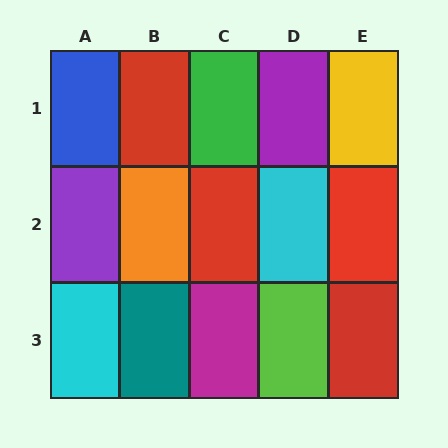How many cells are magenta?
1 cell is magenta.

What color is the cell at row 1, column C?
Green.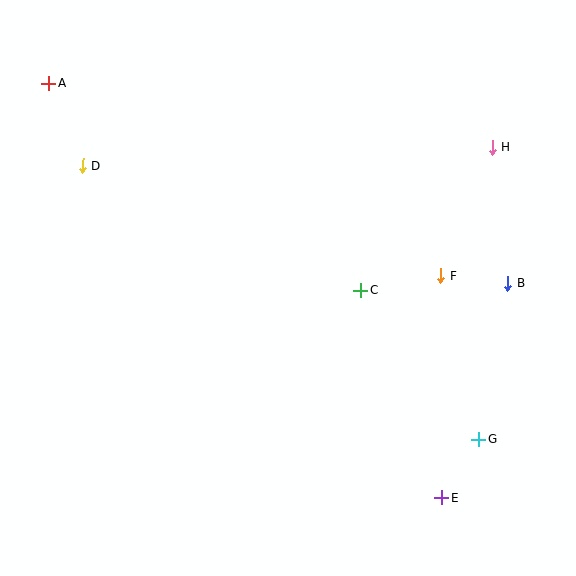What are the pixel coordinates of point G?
Point G is at (479, 439).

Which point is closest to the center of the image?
Point C at (361, 290) is closest to the center.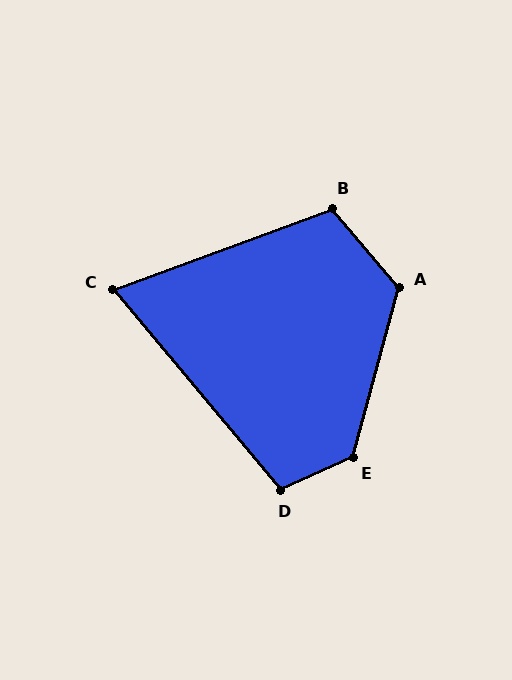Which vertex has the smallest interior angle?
C, at approximately 70 degrees.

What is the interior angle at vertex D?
Approximately 106 degrees (obtuse).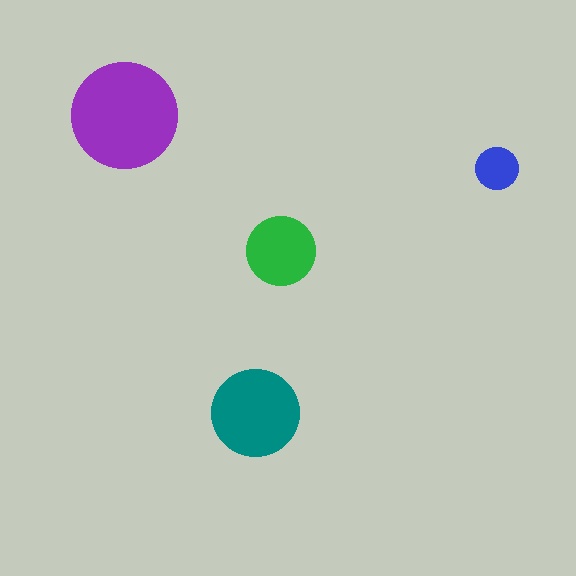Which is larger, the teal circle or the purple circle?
The purple one.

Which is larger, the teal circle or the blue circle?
The teal one.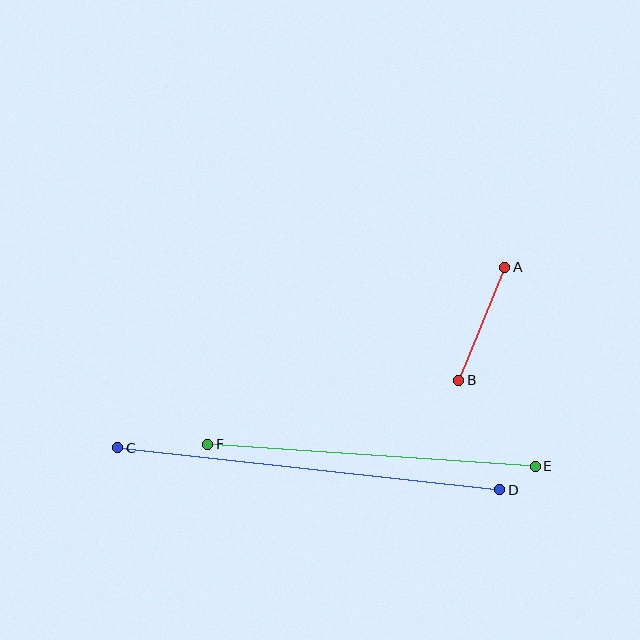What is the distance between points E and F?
The distance is approximately 329 pixels.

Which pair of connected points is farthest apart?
Points C and D are farthest apart.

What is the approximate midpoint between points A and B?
The midpoint is at approximately (482, 324) pixels.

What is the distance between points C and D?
The distance is approximately 384 pixels.